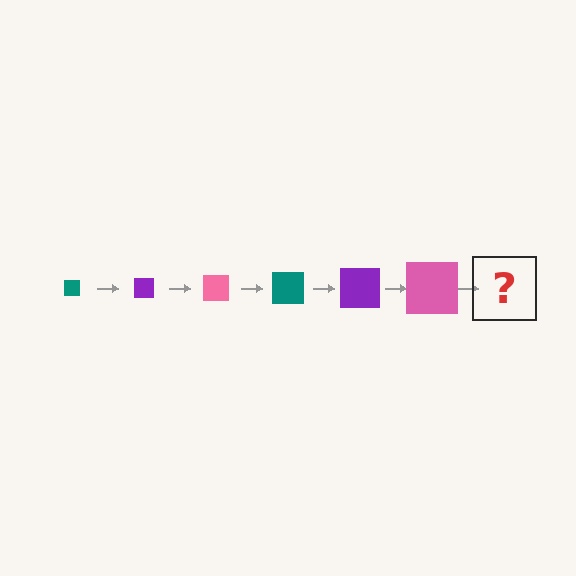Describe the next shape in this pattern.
It should be a teal square, larger than the previous one.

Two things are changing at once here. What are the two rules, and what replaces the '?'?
The two rules are that the square grows larger each step and the color cycles through teal, purple, and pink. The '?' should be a teal square, larger than the previous one.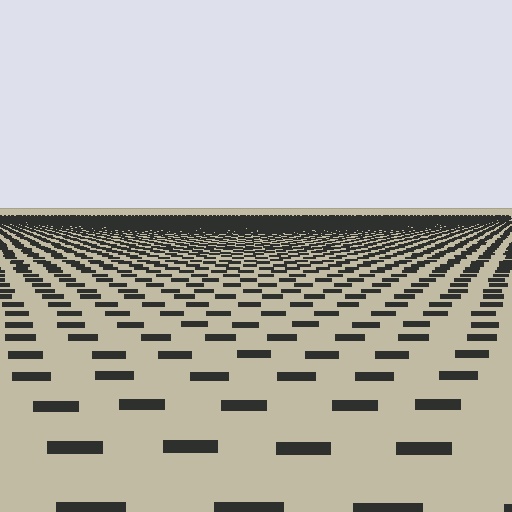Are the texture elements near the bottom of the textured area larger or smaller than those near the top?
Larger. Near the bottom, elements are closer to the viewer and appear at a bigger on-screen size.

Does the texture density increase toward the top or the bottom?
Density increases toward the top.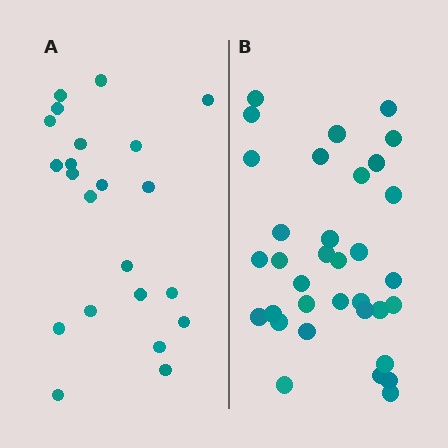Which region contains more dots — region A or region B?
Region B (the right region) has more dots.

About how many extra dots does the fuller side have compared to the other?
Region B has roughly 12 or so more dots than region A.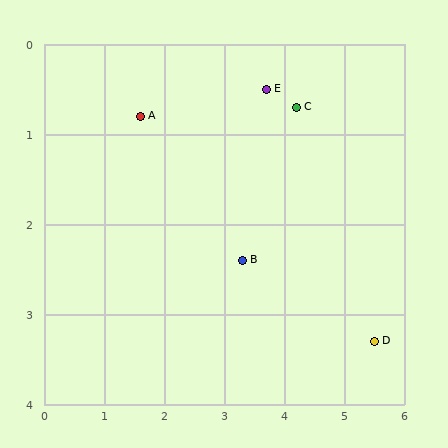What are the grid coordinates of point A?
Point A is at approximately (1.6, 0.8).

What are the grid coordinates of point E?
Point E is at approximately (3.7, 0.5).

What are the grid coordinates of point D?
Point D is at approximately (5.5, 3.3).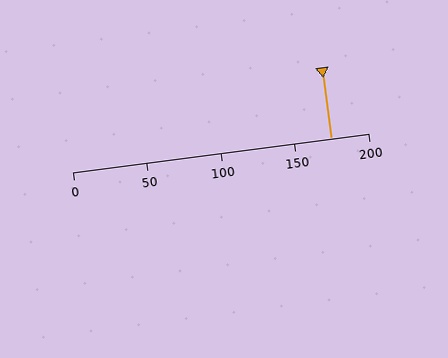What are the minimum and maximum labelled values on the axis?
The axis runs from 0 to 200.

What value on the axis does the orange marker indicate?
The marker indicates approximately 175.